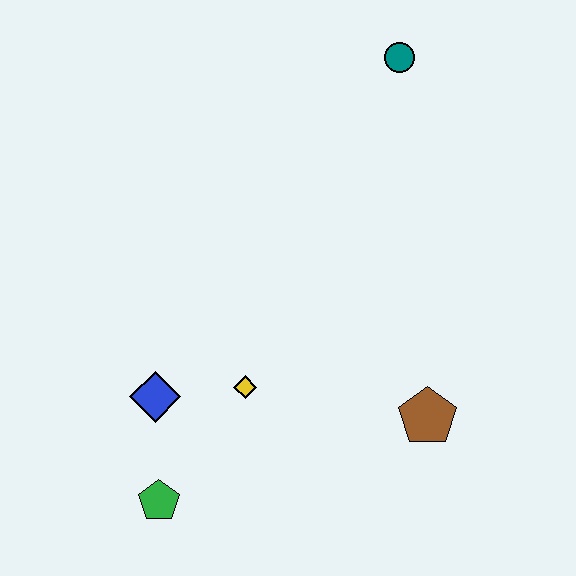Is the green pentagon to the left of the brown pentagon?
Yes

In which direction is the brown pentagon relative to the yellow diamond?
The brown pentagon is to the right of the yellow diamond.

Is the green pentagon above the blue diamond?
No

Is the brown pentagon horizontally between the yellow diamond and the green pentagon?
No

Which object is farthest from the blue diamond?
The teal circle is farthest from the blue diamond.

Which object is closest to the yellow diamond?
The blue diamond is closest to the yellow diamond.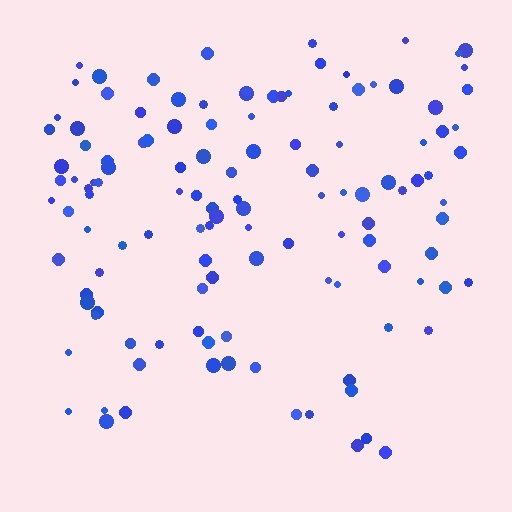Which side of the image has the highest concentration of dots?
The top.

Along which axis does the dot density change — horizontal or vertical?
Vertical.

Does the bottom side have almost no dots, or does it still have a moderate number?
Still a moderate number, just noticeably fewer than the top.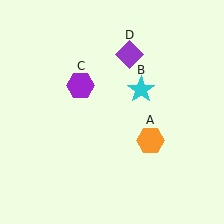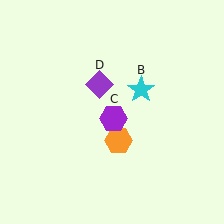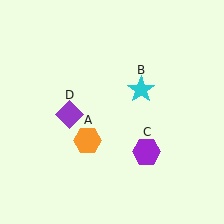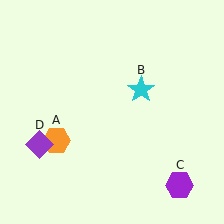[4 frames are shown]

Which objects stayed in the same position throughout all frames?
Cyan star (object B) remained stationary.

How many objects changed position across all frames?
3 objects changed position: orange hexagon (object A), purple hexagon (object C), purple diamond (object D).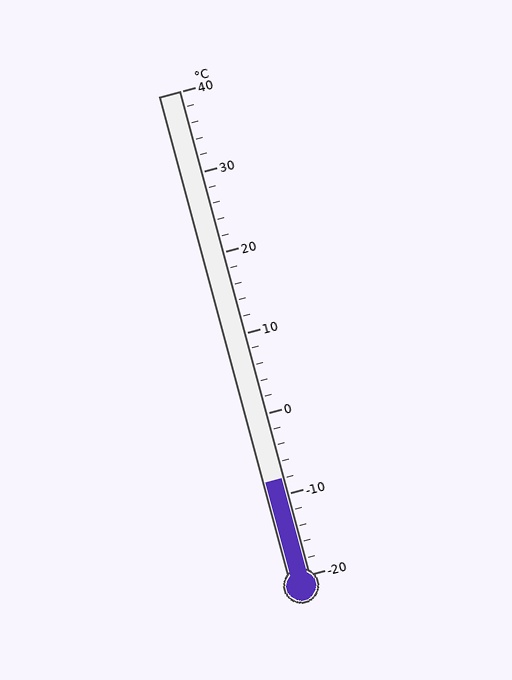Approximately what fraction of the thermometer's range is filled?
The thermometer is filled to approximately 20% of its range.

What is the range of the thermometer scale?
The thermometer scale ranges from -20°C to 40°C.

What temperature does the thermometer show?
The thermometer shows approximately -8°C.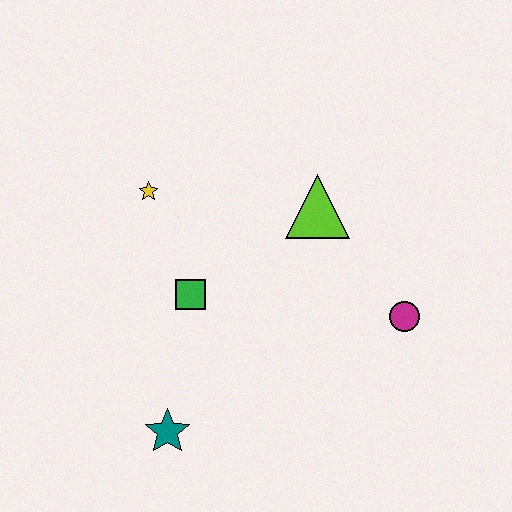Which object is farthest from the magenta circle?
The yellow star is farthest from the magenta circle.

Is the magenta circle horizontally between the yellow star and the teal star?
No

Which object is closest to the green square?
The yellow star is closest to the green square.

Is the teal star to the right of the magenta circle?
No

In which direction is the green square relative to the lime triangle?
The green square is to the left of the lime triangle.